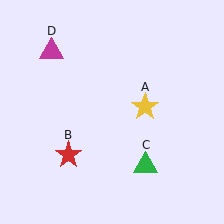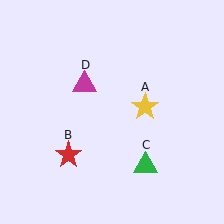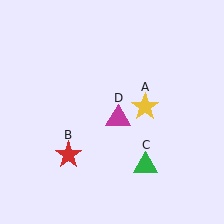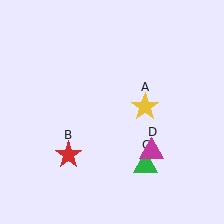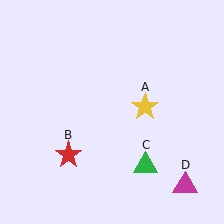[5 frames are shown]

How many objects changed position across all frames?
1 object changed position: magenta triangle (object D).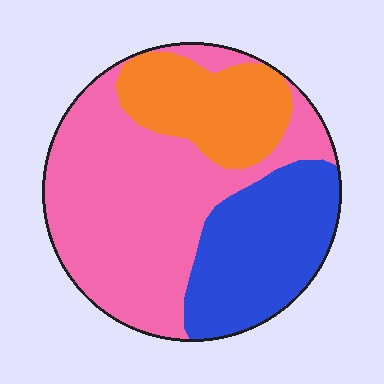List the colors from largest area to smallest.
From largest to smallest: pink, blue, orange.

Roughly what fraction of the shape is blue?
Blue covers roughly 25% of the shape.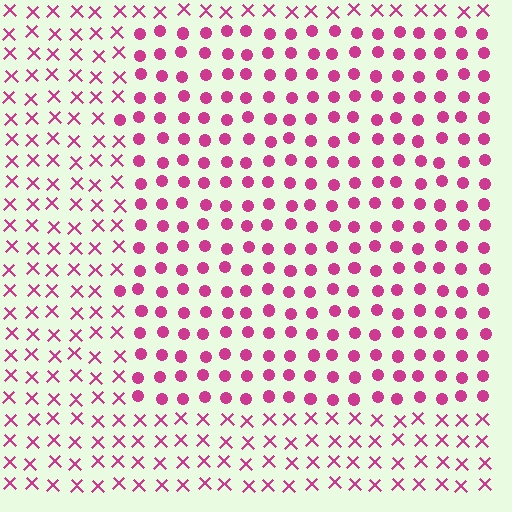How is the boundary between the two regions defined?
The boundary is defined by a change in element shape: circles inside vs. X marks outside. All elements share the same color and spacing.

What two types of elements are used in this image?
The image uses circles inside the rectangle region and X marks outside it.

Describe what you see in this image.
The image is filled with small magenta elements arranged in a uniform grid. A rectangle-shaped region contains circles, while the surrounding area contains X marks. The boundary is defined purely by the change in element shape.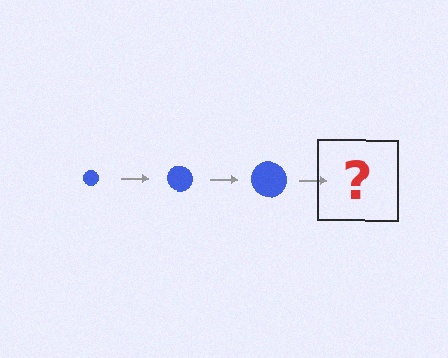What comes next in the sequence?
The next element should be a blue circle, larger than the previous one.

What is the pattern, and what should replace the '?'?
The pattern is that the circle gets progressively larger each step. The '?' should be a blue circle, larger than the previous one.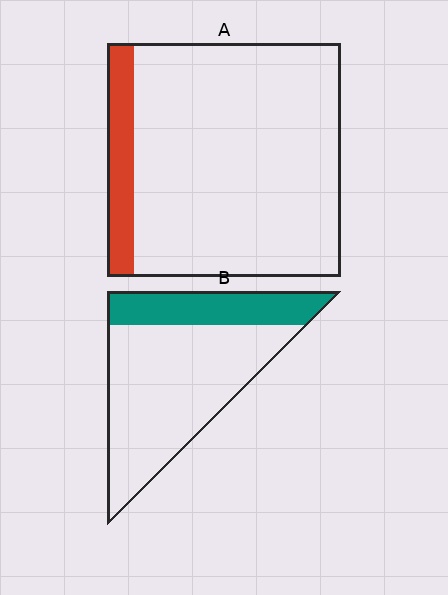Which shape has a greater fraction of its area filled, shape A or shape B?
Shape B.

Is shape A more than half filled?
No.